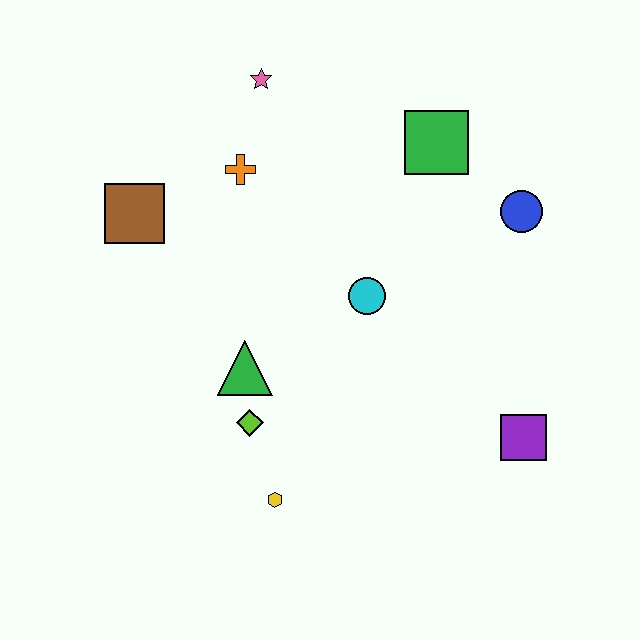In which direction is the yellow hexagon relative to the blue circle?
The yellow hexagon is below the blue circle.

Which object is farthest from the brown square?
The purple square is farthest from the brown square.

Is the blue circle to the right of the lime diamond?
Yes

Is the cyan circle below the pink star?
Yes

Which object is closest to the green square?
The blue circle is closest to the green square.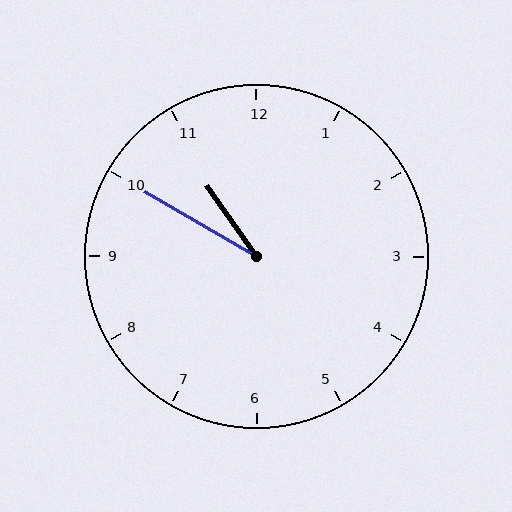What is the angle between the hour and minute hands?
Approximately 25 degrees.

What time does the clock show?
10:50.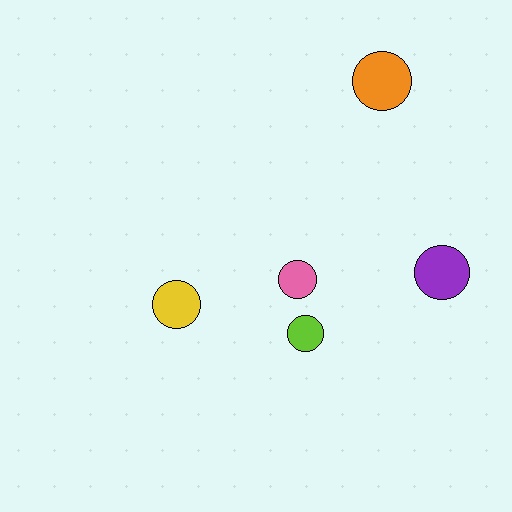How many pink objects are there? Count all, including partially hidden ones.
There is 1 pink object.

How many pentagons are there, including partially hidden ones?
There are no pentagons.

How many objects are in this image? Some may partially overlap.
There are 5 objects.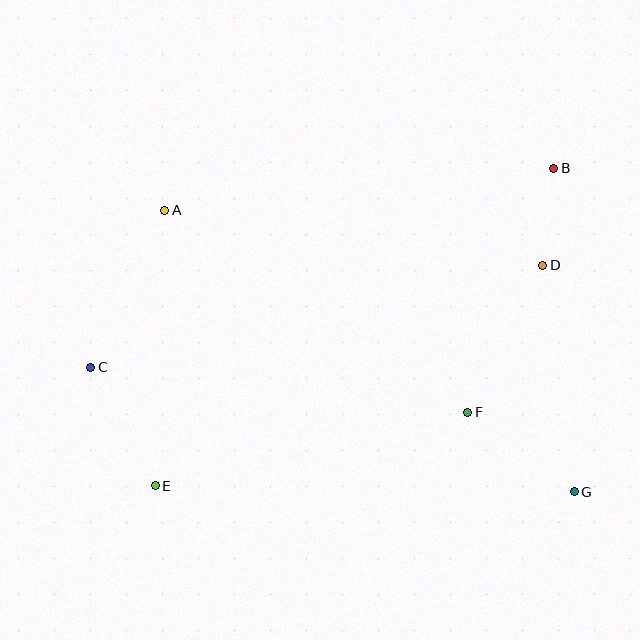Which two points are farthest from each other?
Points B and E are farthest from each other.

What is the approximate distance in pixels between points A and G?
The distance between A and G is approximately 497 pixels.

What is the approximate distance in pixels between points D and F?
The distance between D and F is approximately 165 pixels.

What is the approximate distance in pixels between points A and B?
The distance between A and B is approximately 392 pixels.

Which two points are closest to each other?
Points B and D are closest to each other.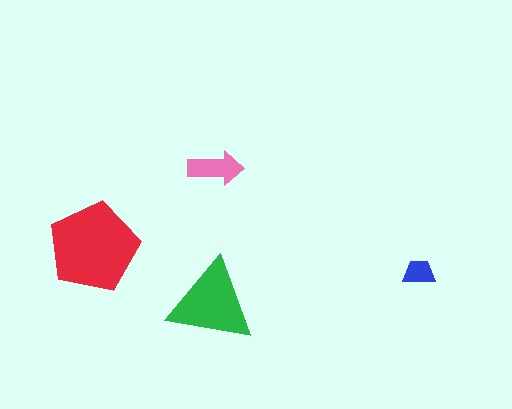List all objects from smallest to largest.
The blue trapezoid, the pink arrow, the green triangle, the red pentagon.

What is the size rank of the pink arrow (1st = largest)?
3rd.